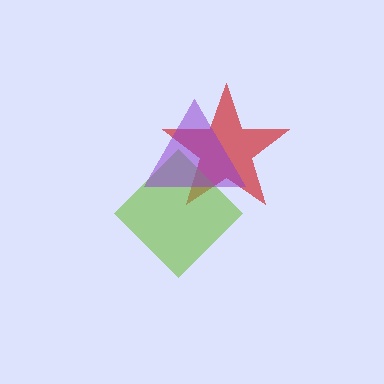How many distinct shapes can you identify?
There are 3 distinct shapes: a red star, a lime diamond, a purple triangle.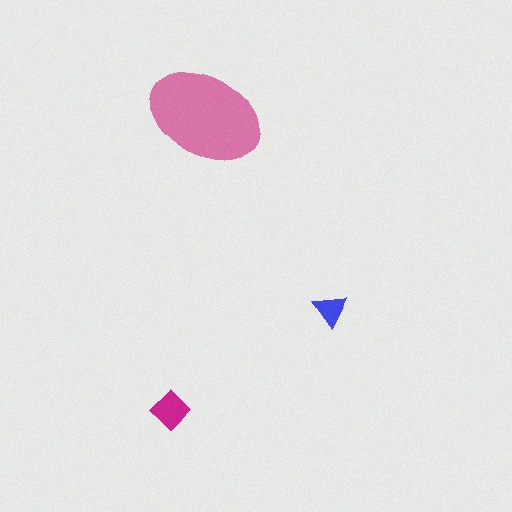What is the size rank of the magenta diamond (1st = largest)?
2nd.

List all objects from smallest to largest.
The blue triangle, the magenta diamond, the pink ellipse.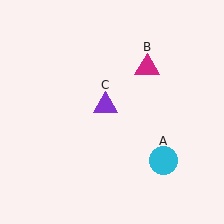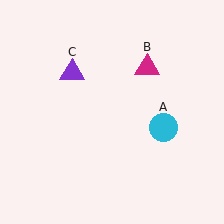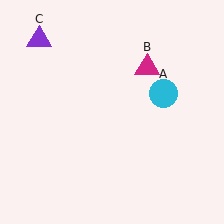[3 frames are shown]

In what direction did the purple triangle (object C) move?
The purple triangle (object C) moved up and to the left.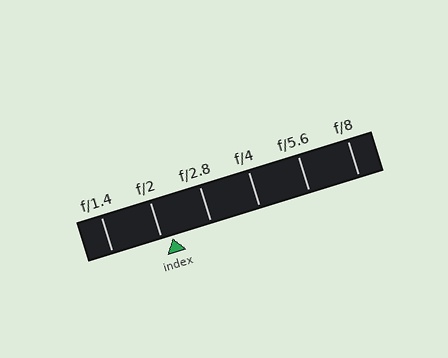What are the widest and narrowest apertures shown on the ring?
The widest aperture shown is f/1.4 and the narrowest is f/8.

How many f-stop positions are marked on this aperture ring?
There are 6 f-stop positions marked.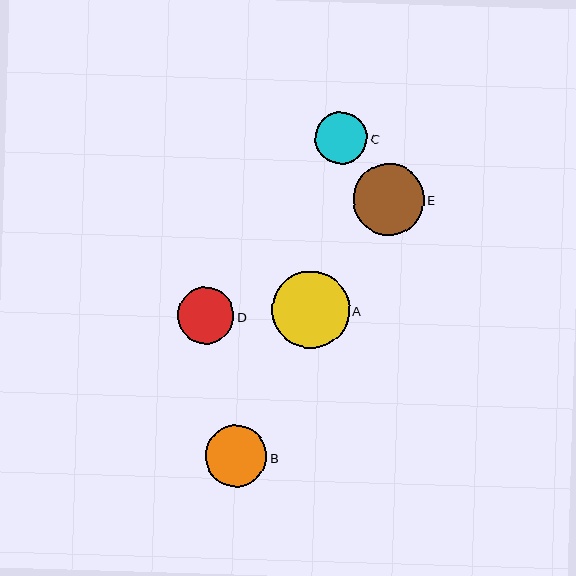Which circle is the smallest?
Circle C is the smallest with a size of approximately 52 pixels.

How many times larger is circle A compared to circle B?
Circle A is approximately 1.3 times the size of circle B.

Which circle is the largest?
Circle A is the largest with a size of approximately 78 pixels.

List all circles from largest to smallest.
From largest to smallest: A, E, B, D, C.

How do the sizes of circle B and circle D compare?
Circle B and circle D are approximately the same size.